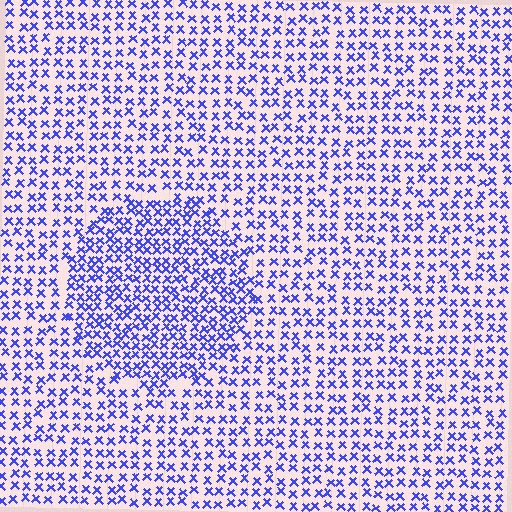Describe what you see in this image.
The image contains small blue elements arranged at two different densities. A circle-shaped region is visible where the elements are more densely packed than the surrounding area.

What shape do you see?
I see a circle.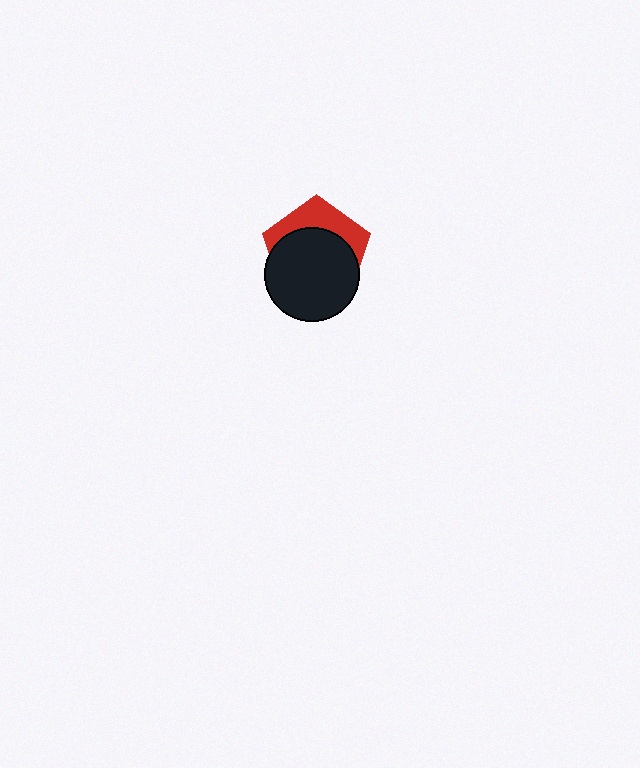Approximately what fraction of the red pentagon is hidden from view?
Roughly 66% of the red pentagon is hidden behind the black circle.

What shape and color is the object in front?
The object in front is a black circle.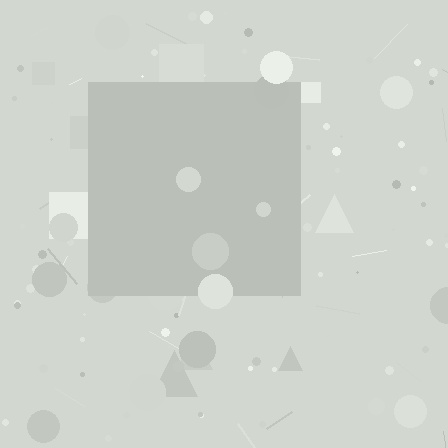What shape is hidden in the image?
A square is hidden in the image.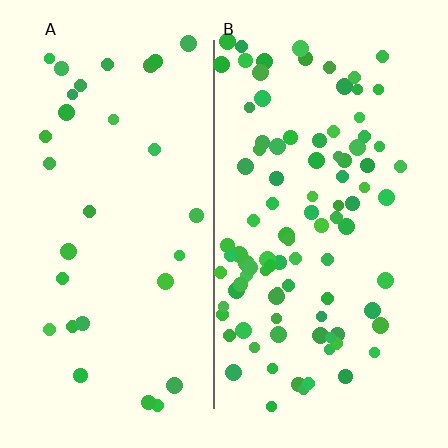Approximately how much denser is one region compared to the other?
Approximately 3.1× — region B over region A.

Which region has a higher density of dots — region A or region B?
B (the right).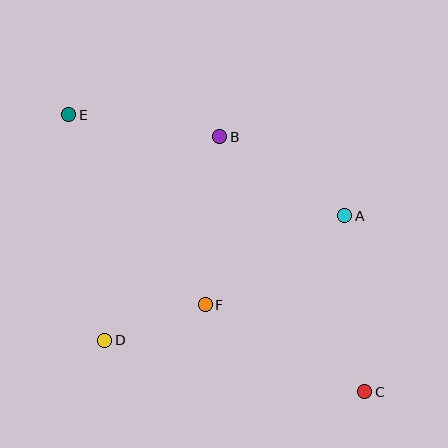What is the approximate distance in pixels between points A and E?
The distance between A and E is approximately 294 pixels.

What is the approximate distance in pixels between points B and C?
The distance between B and C is approximately 293 pixels.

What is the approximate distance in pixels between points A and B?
The distance between A and B is approximately 148 pixels.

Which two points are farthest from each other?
Points C and E are farthest from each other.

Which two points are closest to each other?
Points D and F are closest to each other.